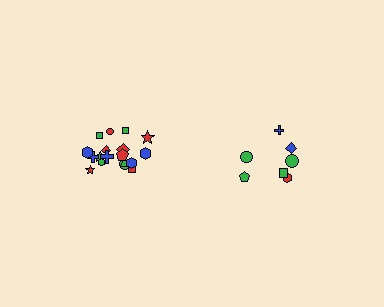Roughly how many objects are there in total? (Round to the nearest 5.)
Roughly 25 objects in total.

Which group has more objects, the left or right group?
The left group.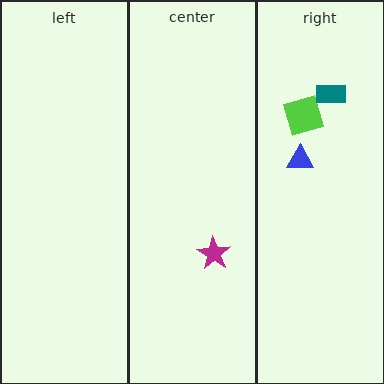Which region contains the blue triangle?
The right region.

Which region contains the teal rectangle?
The right region.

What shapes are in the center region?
The magenta star.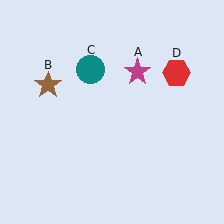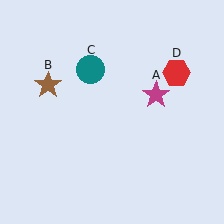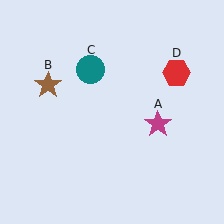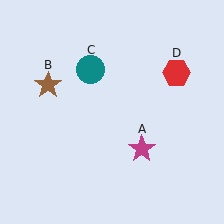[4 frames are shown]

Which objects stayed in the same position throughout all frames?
Brown star (object B) and teal circle (object C) and red hexagon (object D) remained stationary.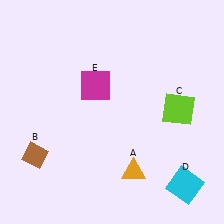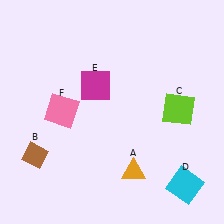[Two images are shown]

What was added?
A pink square (F) was added in Image 2.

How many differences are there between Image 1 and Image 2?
There is 1 difference between the two images.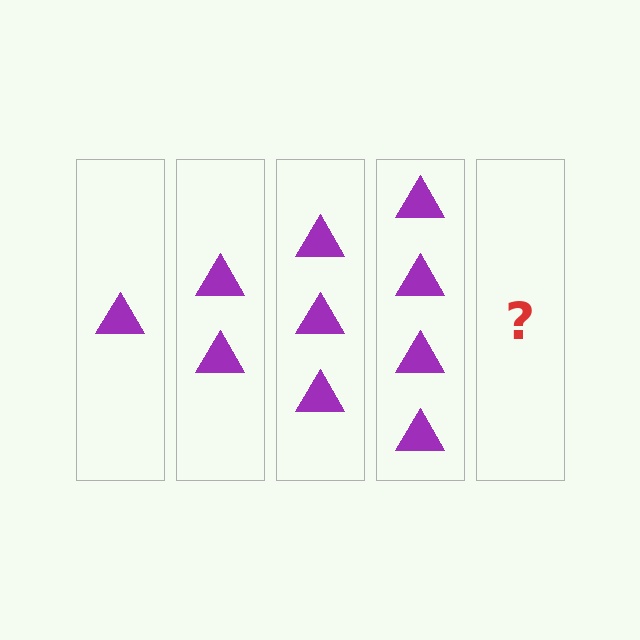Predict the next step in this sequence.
The next step is 5 triangles.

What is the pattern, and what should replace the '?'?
The pattern is that each step adds one more triangle. The '?' should be 5 triangles.